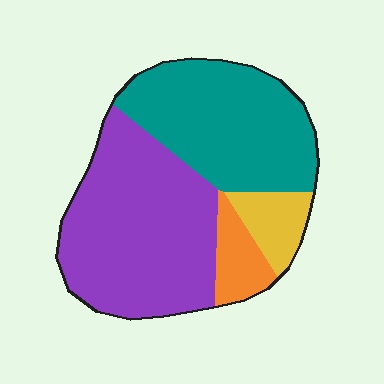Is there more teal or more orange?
Teal.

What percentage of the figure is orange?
Orange takes up about one tenth (1/10) of the figure.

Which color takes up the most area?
Purple, at roughly 45%.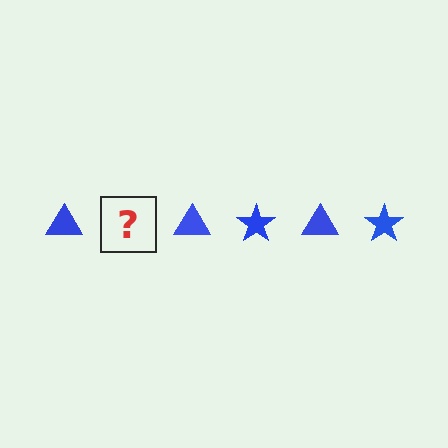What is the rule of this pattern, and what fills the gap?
The rule is that the pattern cycles through triangle, star shapes in blue. The gap should be filled with a blue star.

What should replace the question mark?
The question mark should be replaced with a blue star.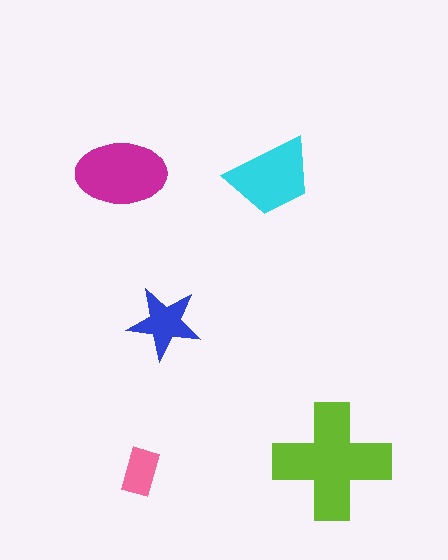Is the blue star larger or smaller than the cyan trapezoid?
Smaller.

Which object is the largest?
The lime cross.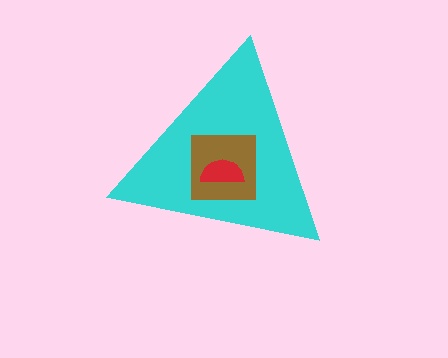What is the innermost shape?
The red semicircle.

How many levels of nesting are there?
3.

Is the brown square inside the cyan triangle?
Yes.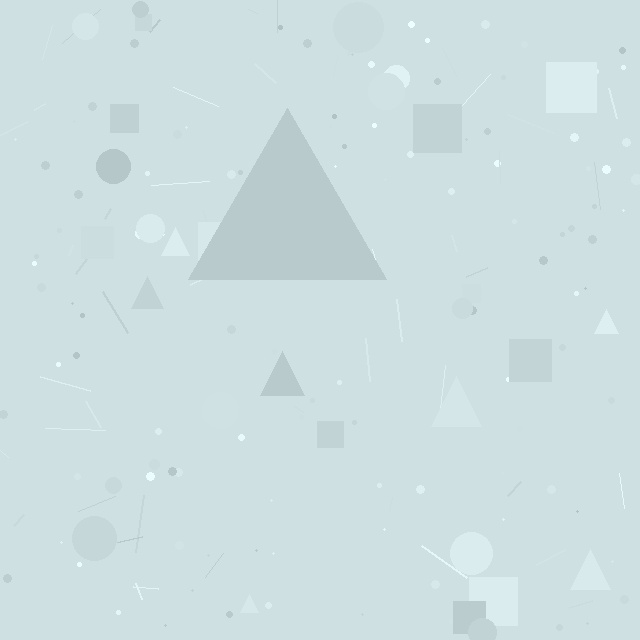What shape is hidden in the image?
A triangle is hidden in the image.